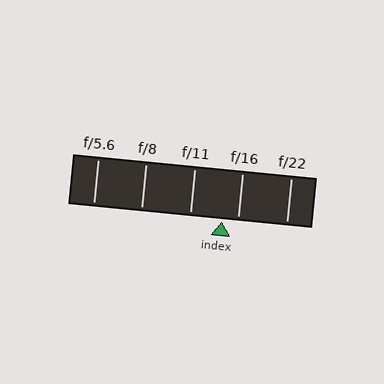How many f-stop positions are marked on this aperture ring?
There are 5 f-stop positions marked.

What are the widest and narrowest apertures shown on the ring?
The widest aperture shown is f/5.6 and the narrowest is f/22.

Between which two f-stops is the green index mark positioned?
The index mark is between f/11 and f/16.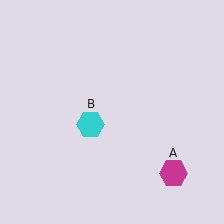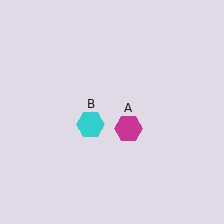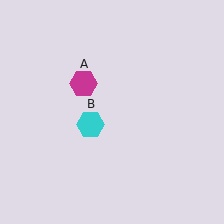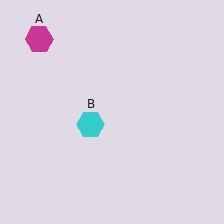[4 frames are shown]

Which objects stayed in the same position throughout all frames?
Cyan hexagon (object B) remained stationary.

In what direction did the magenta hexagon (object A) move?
The magenta hexagon (object A) moved up and to the left.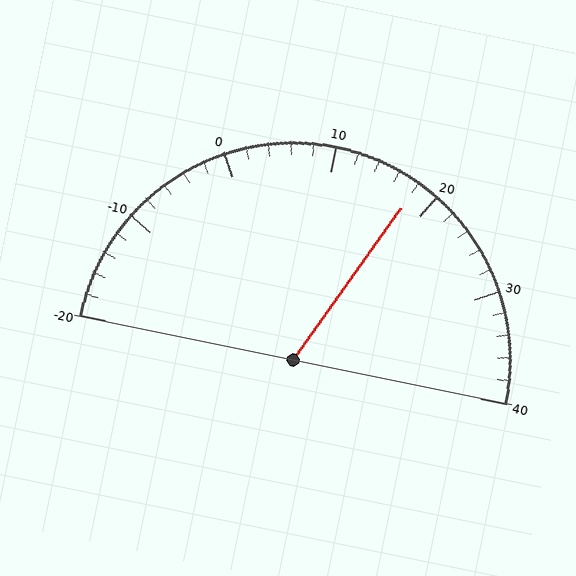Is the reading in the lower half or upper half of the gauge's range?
The reading is in the upper half of the range (-20 to 40).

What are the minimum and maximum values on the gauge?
The gauge ranges from -20 to 40.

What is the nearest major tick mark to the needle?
The nearest major tick mark is 20.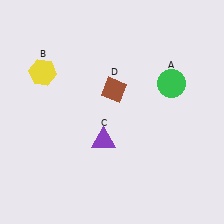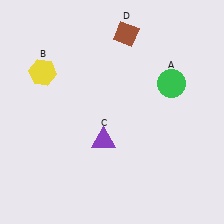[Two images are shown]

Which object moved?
The brown diamond (D) moved up.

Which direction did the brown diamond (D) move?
The brown diamond (D) moved up.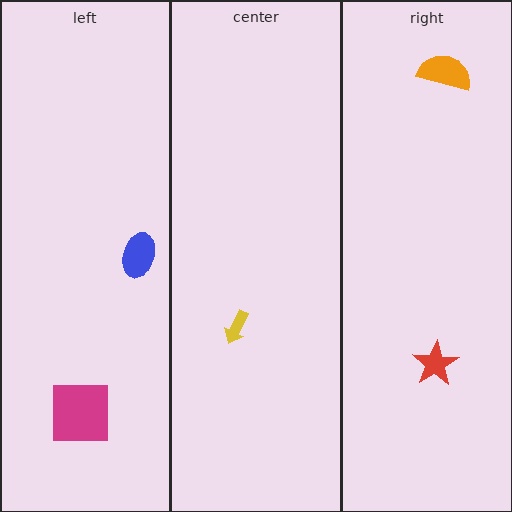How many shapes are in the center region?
1.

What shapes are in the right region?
The orange semicircle, the red star.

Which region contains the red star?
The right region.